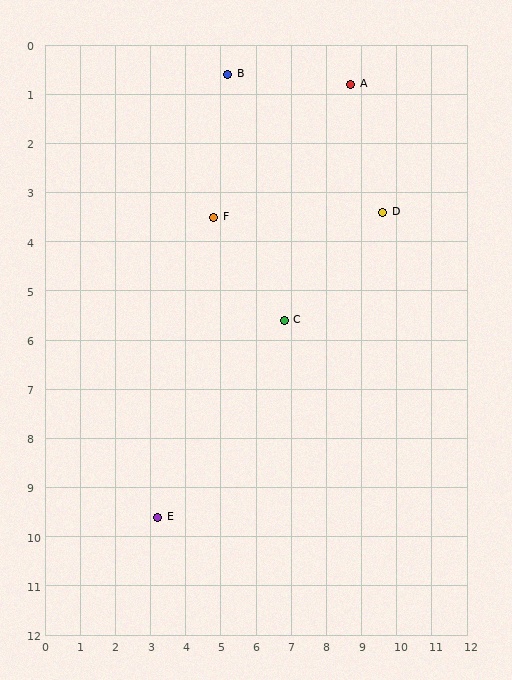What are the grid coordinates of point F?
Point F is at approximately (4.8, 3.5).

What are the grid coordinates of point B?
Point B is at approximately (5.2, 0.6).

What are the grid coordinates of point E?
Point E is at approximately (3.2, 9.6).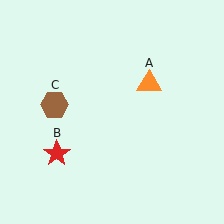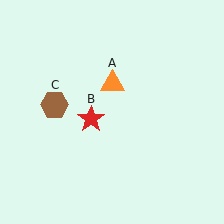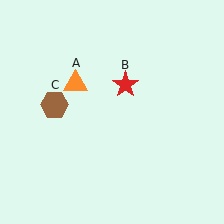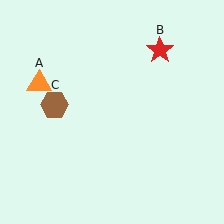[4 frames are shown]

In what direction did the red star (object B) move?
The red star (object B) moved up and to the right.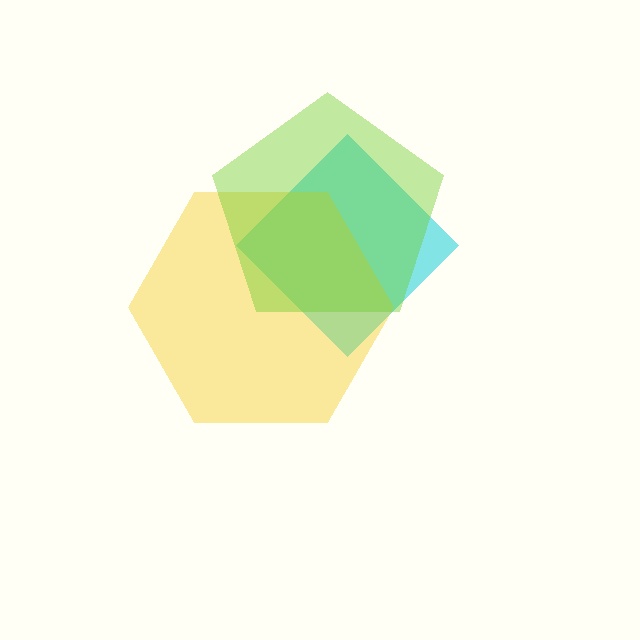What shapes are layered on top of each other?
The layered shapes are: a cyan diamond, a yellow hexagon, a lime pentagon.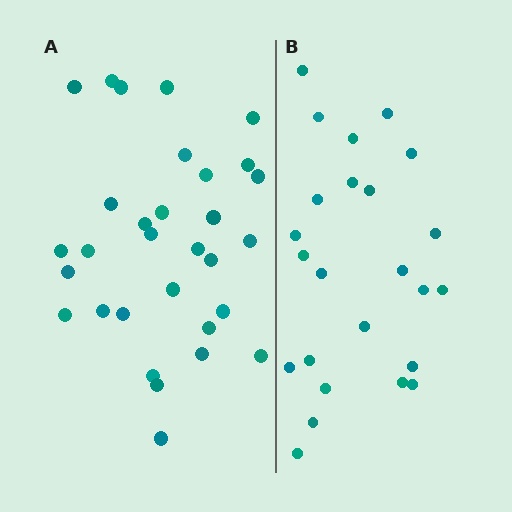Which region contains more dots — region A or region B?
Region A (the left region) has more dots.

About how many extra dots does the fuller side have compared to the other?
Region A has roughly 8 or so more dots than region B.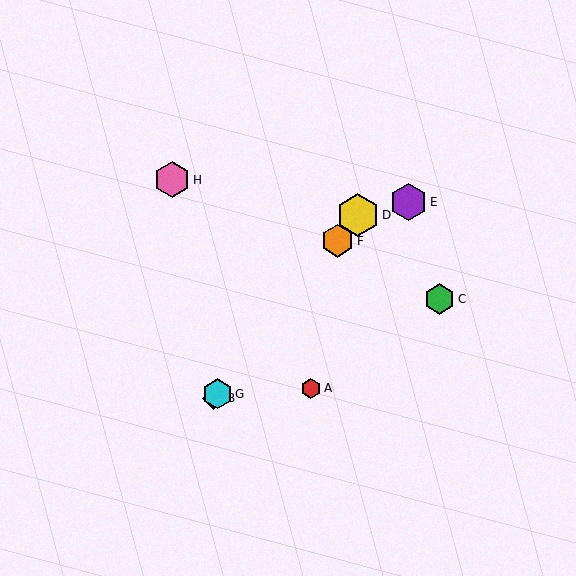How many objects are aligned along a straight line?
4 objects (B, D, F, G) are aligned along a straight line.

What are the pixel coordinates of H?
Object H is at (172, 180).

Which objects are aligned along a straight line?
Objects B, D, F, G are aligned along a straight line.